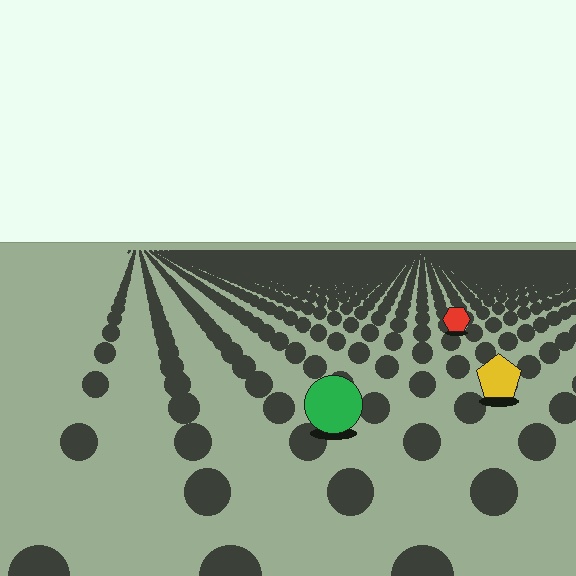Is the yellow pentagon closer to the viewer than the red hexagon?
Yes. The yellow pentagon is closer — you can tell from the texture gradient: the ground texture is coarser near it.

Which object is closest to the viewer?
The green circle is closest. The texture marks near it are larger and more spread out.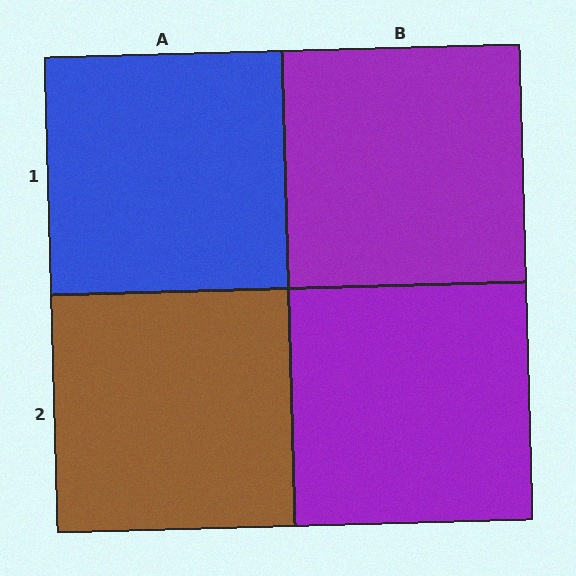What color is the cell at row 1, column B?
Purple.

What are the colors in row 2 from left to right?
Brown, purple.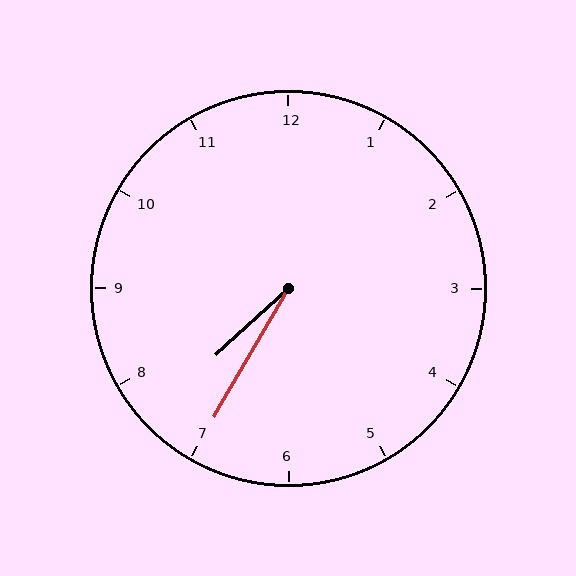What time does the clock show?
7:35.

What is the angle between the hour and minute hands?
Approximately 18 degrees.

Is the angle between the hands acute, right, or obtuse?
It is acute.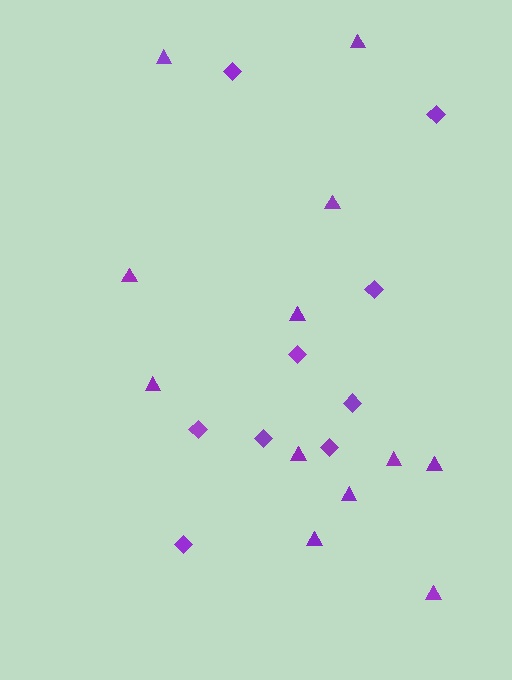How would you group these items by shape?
There are 2 groups: one group of triangles (12) and one group of diamonds (9).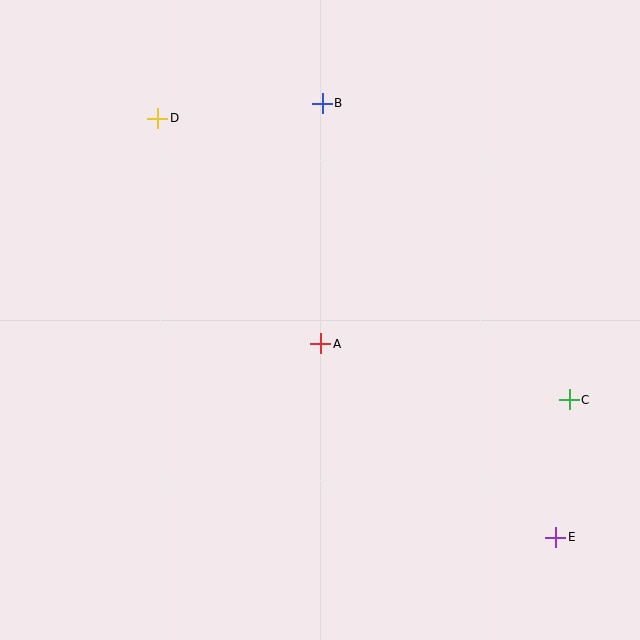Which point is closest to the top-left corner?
Point D is closest to the top-left corner.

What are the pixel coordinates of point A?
Point A is at (321, 344).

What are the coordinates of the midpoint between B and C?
The midpoint between B and C is at (446, 251).